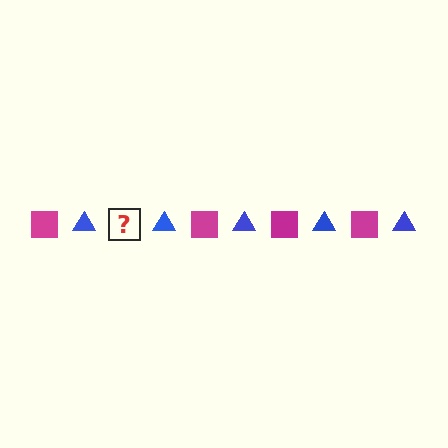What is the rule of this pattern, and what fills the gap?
The rule is that the pattern alternates between magenta square and blue triangle. The gap should be filled with a magenta square.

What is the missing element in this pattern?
The missing element is a magenta square.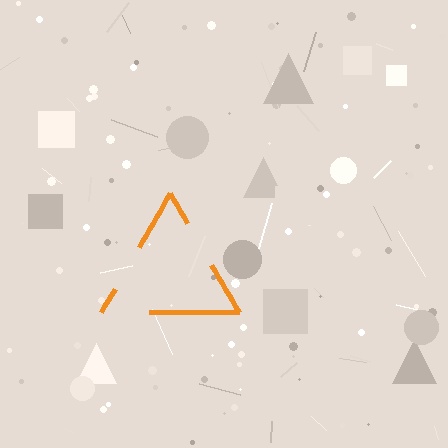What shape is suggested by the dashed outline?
The dashed outline suggests a triangle.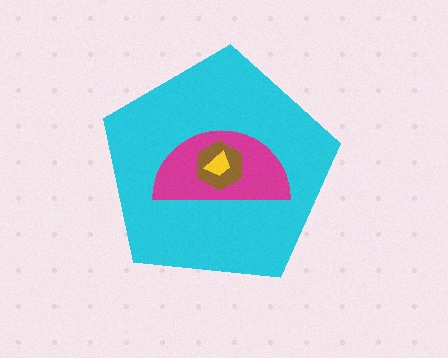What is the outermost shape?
The cyan pentagon.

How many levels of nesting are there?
4.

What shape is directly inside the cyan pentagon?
The magenta semicircle.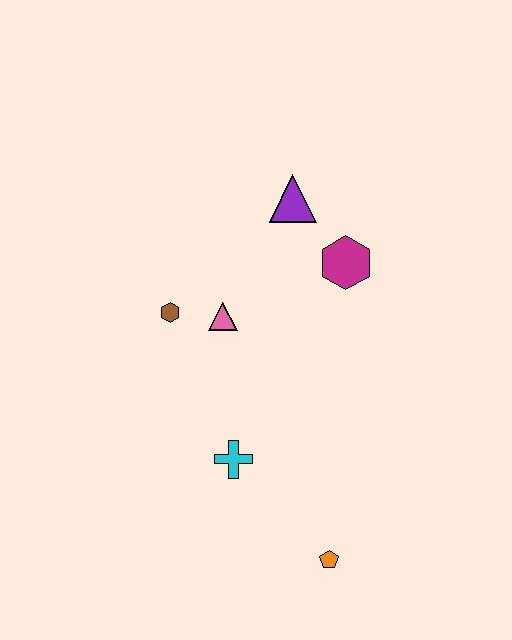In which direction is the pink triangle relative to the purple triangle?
The pink triangle is below the purple triangle.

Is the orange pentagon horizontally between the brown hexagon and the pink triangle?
No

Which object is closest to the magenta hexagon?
The purple triangle is closest to the magenta hexagon.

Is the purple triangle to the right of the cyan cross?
Yes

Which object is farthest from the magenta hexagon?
The orange pentagon is farthest from the magenta hexagon.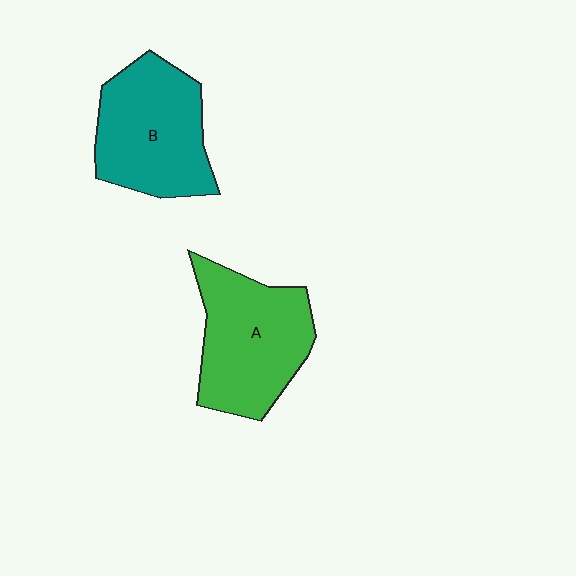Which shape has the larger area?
Shape A (green).